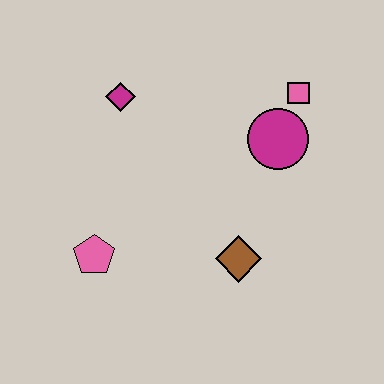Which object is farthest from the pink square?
The pink pentagon is farthest from the pink square.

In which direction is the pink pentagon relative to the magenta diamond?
The pink pentagon is below the magenta diamond.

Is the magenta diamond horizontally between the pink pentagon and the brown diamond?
Yes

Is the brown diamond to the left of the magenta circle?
Yes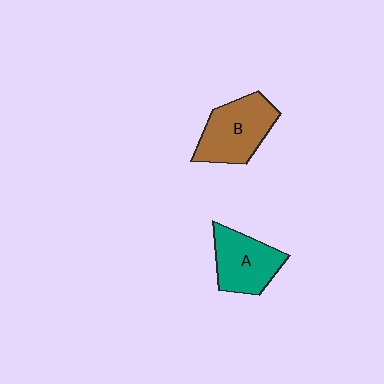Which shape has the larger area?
Shape B (brown).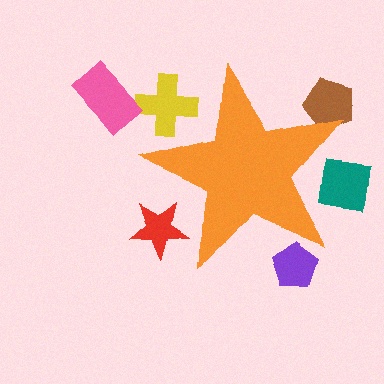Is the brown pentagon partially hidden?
Yes, the brown pentagon is partially hidden behind the orange star.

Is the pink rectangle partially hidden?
No, the pink rectangle is fully visible.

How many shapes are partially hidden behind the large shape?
5 shapes are partially hidden.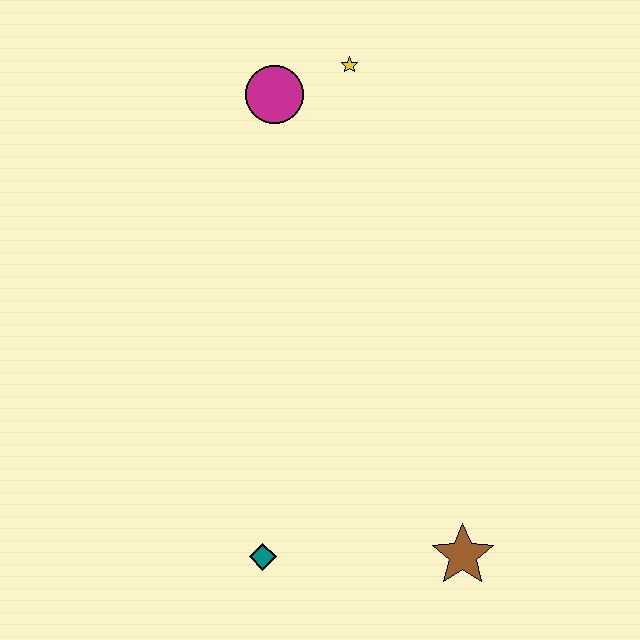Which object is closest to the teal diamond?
The brown star is closest to the teal diamond.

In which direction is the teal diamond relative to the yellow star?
The teal diamond is below the yellow star.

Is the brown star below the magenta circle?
Yes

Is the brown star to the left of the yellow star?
No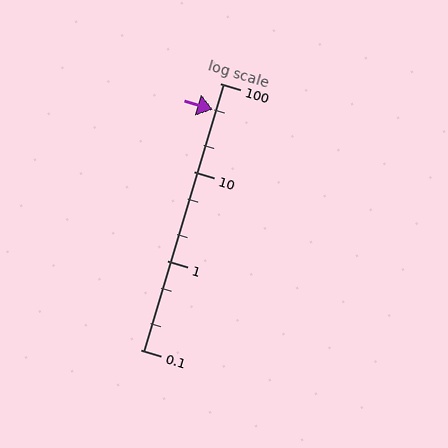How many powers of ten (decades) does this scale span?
The scale spans 3 decades, from 0.1 to 100.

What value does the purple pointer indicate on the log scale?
The pointer indicates approximately 50.